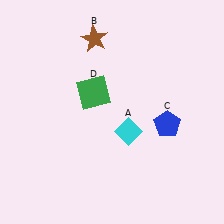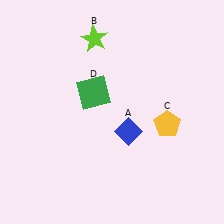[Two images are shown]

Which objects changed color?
A changed from cyan to blue. B changed from brown to lime. C changed from blue to yellow.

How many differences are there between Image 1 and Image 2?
There are 3 differences between the two images.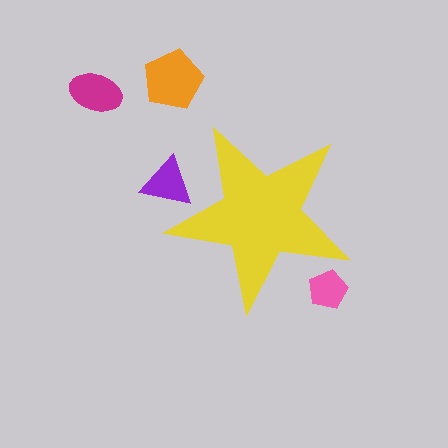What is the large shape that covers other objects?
A yellow star.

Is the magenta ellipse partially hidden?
No, the magenta ellipse is fully visible.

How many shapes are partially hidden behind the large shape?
2 shapes are partially hidden.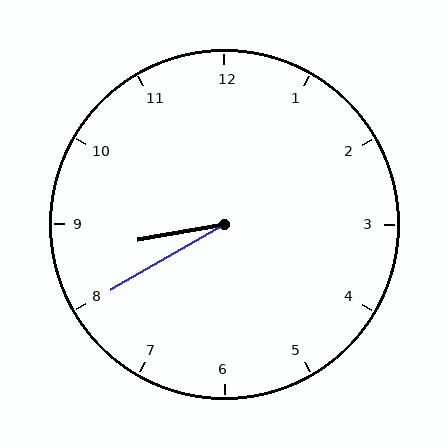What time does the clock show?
8:40.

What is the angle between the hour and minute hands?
Approximately 20 degrees.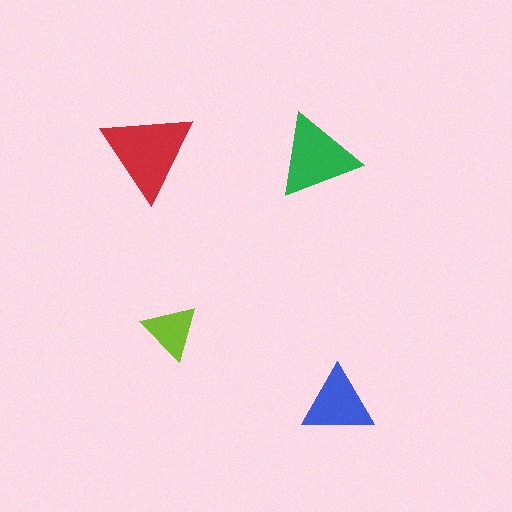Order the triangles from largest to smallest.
the red one, the green one, the blue one, the lime one.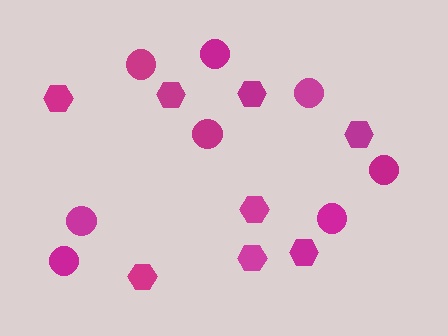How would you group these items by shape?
There are 2 groups: one group of circles (8) and one group of hexagons (8).